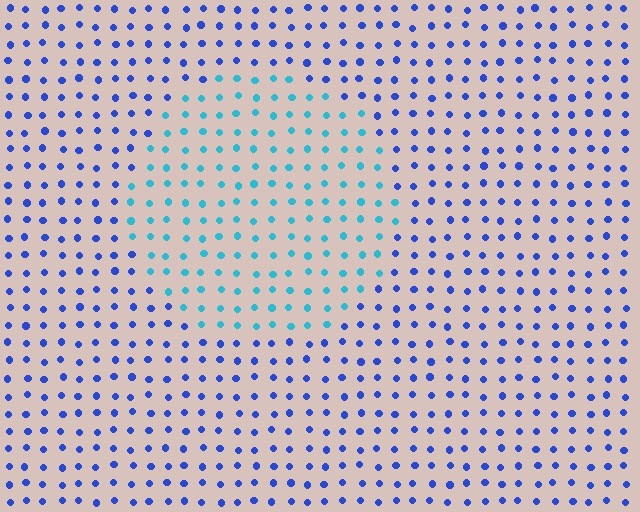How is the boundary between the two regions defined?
The boundary is defined purely by a slight shift in hue (about 41 degrees). Spacing, size, and orientation are identical on both sides.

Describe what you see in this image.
The image is filled with small blue elements in a uniform arrangement. A circle-shaped region is visible where the elements are tinted to a slightly different hue, forming a subtle color boundary.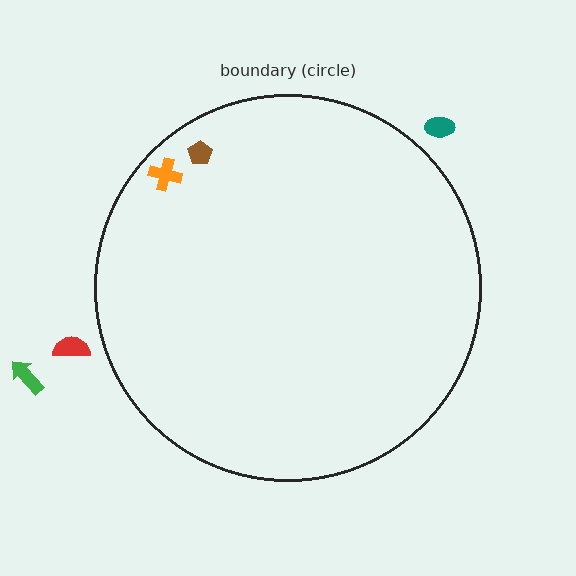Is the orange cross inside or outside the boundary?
Inside.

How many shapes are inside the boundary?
2 inside, 3 outside.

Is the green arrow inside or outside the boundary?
Outside.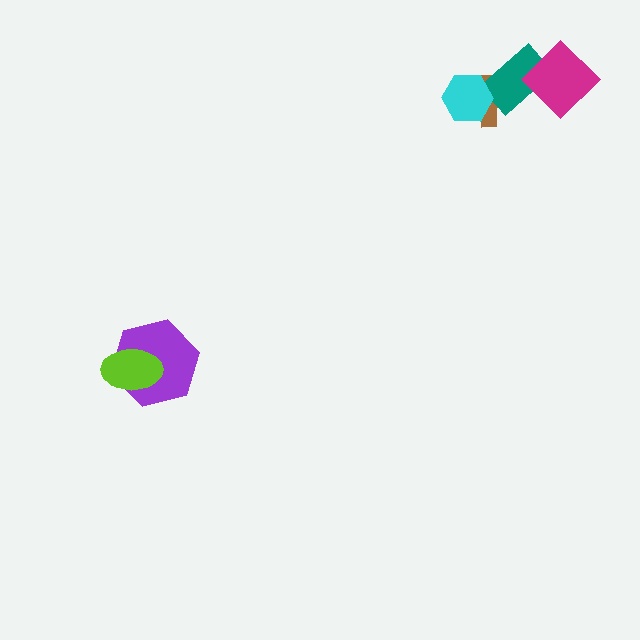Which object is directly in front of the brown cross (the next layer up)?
The teal rectangle is directly in front of the brown cross.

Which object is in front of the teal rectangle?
The magenta diamond is in front of the teal rectangle.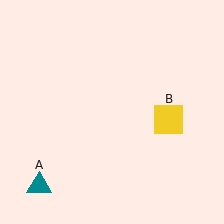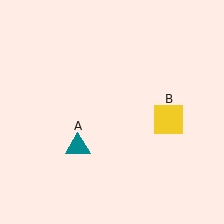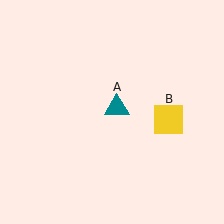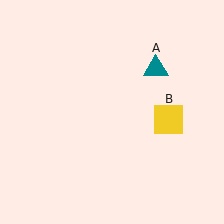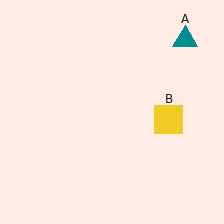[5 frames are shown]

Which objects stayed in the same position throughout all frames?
Yellow square (object B) remained stationary.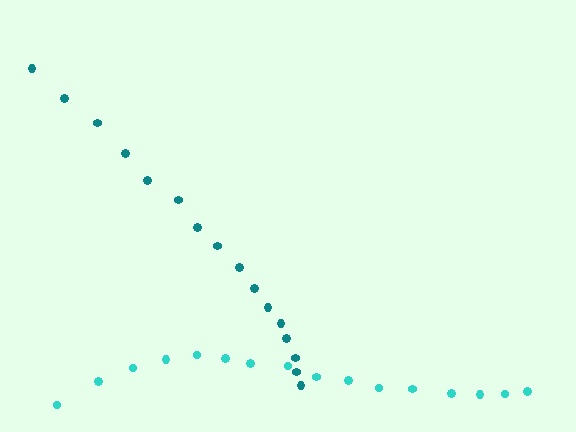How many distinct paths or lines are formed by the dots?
There are 2 distinct paths.